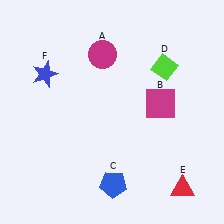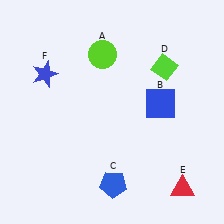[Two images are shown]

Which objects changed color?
A changed from magenta to lime. B changed from magenta to blue.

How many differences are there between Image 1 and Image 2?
There are 2 differences between the two images.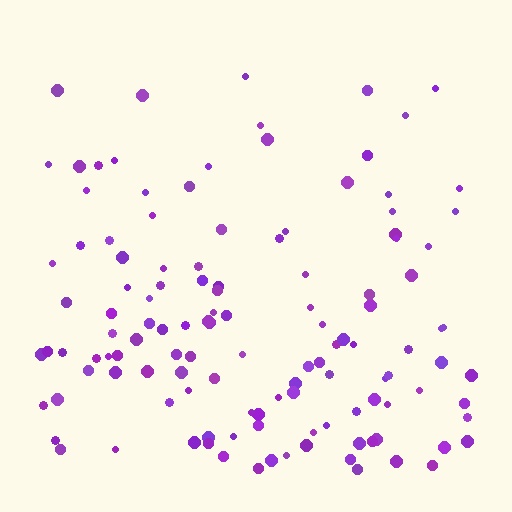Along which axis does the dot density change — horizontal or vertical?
Vertical.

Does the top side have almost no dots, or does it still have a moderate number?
Still a moderate number, just noticeably fewer than the bottom.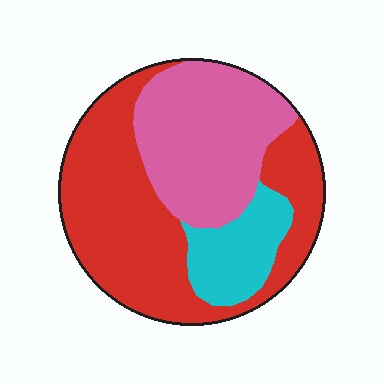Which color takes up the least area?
Cyan, at roughly 15%.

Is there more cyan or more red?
Red.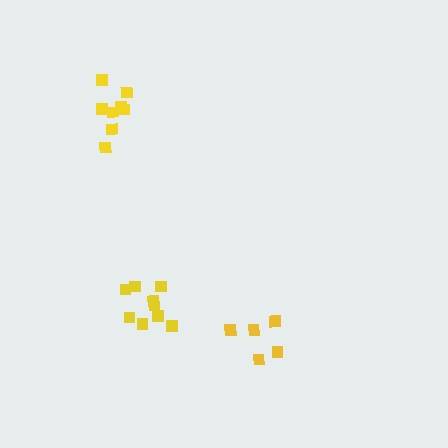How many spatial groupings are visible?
There are 3 spatial groupings.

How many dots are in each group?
Group 1: 8 dots, Group 2: 9 dots, Group 3: 5 dots (22 total).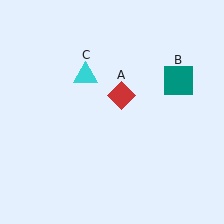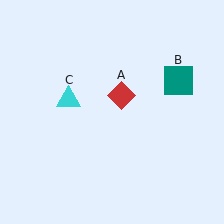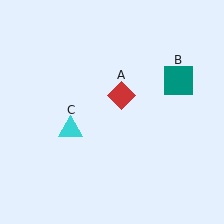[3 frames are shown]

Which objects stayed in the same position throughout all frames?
Red diamond (object A) and teal square (object B) remained stationary.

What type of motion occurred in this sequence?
The cyan triangle (object C) rotated counterclockwise around the center of the scene.